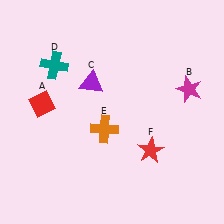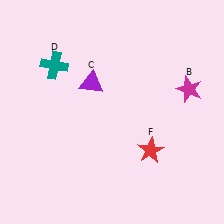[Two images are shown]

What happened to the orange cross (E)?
The orange cross (E) was removed in Image 2. It was in the bottom-left area of Image 1.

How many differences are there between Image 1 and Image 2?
There are 2 differences between the two images.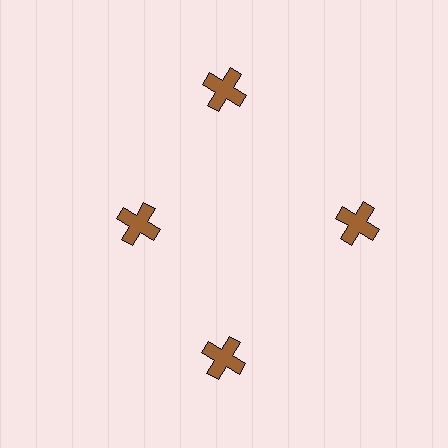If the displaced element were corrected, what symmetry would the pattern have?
It would have 4-fold rotational symmetry — the pattern would map onto itself every 90 degrees.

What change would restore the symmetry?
The symmetry would be restored by moving it outward, back onto the ring so that all 4 crosses sit at equal angles and equal distance from the center.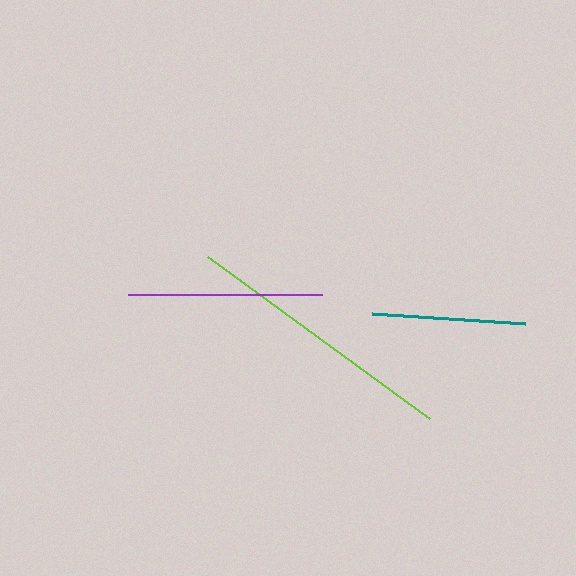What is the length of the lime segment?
The lime segment is approximately 274 pixels long.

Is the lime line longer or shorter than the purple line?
The lime line is longer than the purple line.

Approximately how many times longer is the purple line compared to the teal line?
The purple line is approximately 1.3 times the length of the teal line.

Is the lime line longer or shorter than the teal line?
The lime line is longer than the teal line.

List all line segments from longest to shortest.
From longest to shortest: lime, purple, teal.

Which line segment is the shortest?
The teal line is the shortest at approximately 154 pixels.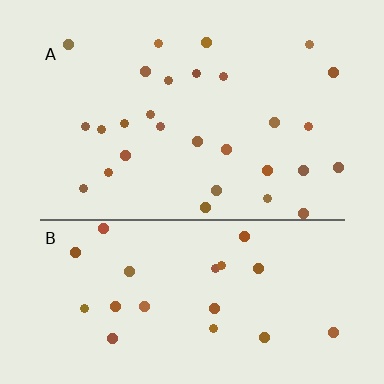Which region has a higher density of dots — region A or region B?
A (the top).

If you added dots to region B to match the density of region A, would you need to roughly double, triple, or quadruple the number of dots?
Approximately double.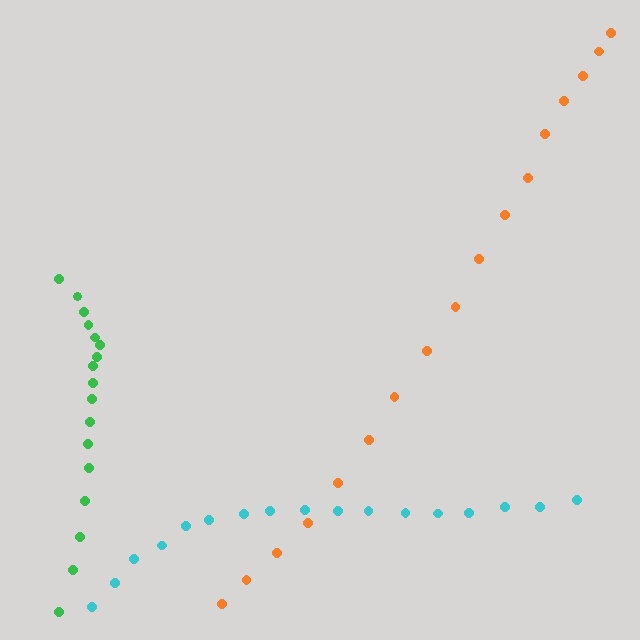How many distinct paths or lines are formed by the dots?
There are 3 distinct paths.